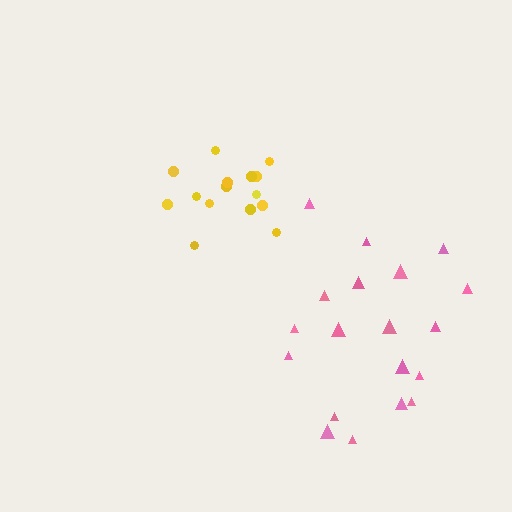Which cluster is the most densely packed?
Yellow.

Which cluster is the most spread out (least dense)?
Pink.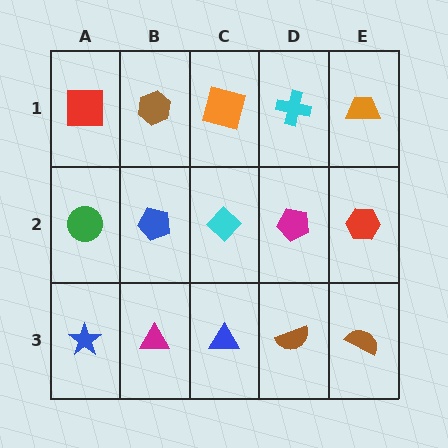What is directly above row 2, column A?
A red square.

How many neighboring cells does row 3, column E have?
2.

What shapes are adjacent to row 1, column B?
A blue pentagon (row 2, column B), a red square (row 1, column A), an orange square (row 1, column C).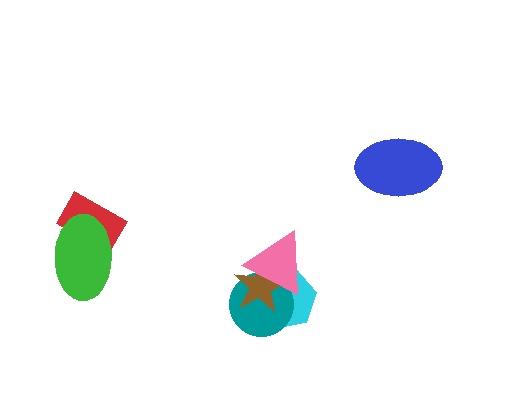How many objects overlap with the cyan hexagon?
3 objects overlap with the cyan hexagon.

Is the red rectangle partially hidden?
Yes, it is partially covered by another shape.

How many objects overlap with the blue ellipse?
0 objects overlap with the blue ellipse.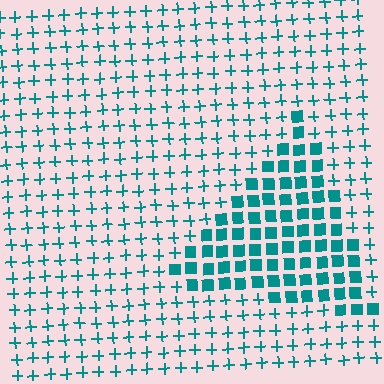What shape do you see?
I see a triangle.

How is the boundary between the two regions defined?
The boundary is defined by a change in element shape: squares inside vs. plus signs outside. All elements share the same color and spacing.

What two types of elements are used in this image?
The image uses squares inside the triangle region and plus signs outside it.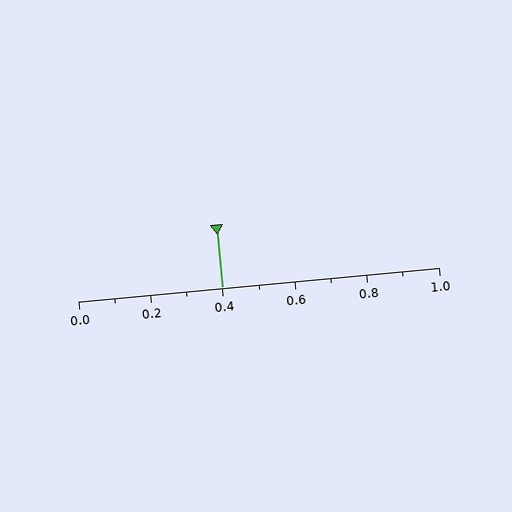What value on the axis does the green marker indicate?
The marker indicates approximately 0.4.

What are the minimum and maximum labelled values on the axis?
The axis runs from 0.0 to 1.0.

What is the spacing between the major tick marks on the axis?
The major ticks are spaced 0.2 apart.